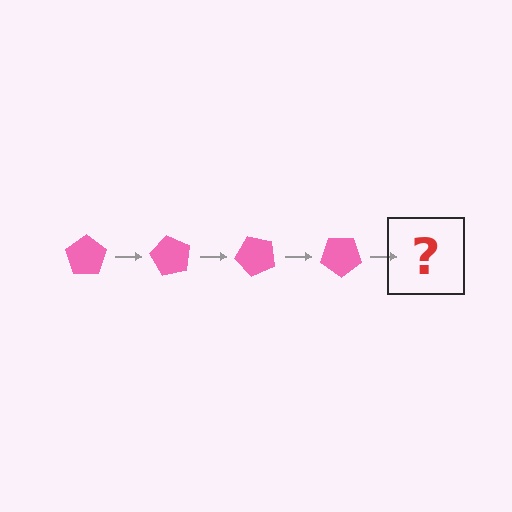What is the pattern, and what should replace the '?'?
The pattern is that the pentagon rotates 60 degrees each step. The '?' should be a pink pentagon rotated 240 degrees.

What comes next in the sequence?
The next element should be a pink pentagon rotated 240 degrees.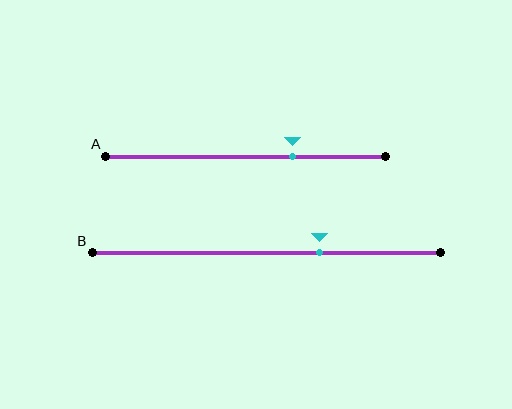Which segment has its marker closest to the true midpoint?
Segment B has its marker closest to the true midpoint.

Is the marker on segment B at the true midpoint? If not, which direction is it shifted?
No, the marker on segment B is shifted to the right by about 15% of the segment length.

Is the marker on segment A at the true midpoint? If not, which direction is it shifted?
No, the marker on segment A is shifted to the right by about 17% of the segment length.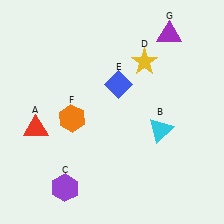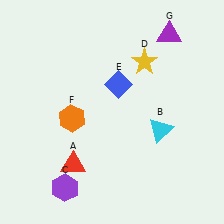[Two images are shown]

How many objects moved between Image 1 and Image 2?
1 object moved between the two images.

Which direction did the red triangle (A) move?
The red triangle (A) moved right.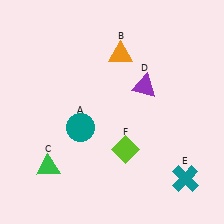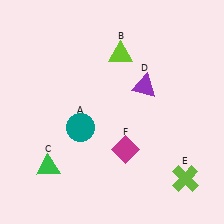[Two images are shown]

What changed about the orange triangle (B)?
In Image 1, B is orange. In Image 2, it changed to lime.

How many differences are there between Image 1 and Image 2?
There are 3 differences between the two images.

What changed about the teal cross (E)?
In Image 1, E is teal. In Image 2, it changed to lime.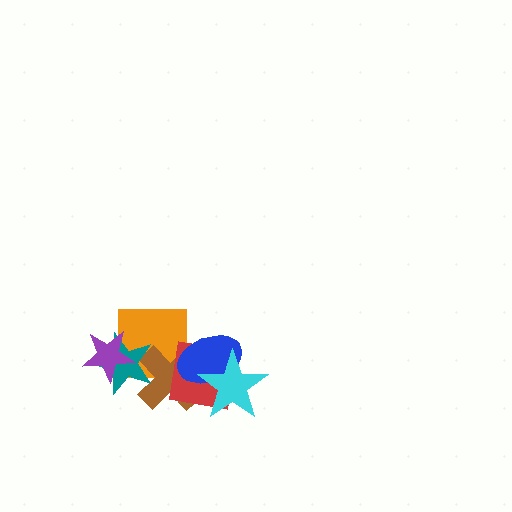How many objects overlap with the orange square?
4 objects overlap with the orange square.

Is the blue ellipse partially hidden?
Yes, it is partially covered by another shape.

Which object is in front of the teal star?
The purple star is in front of the teal star.